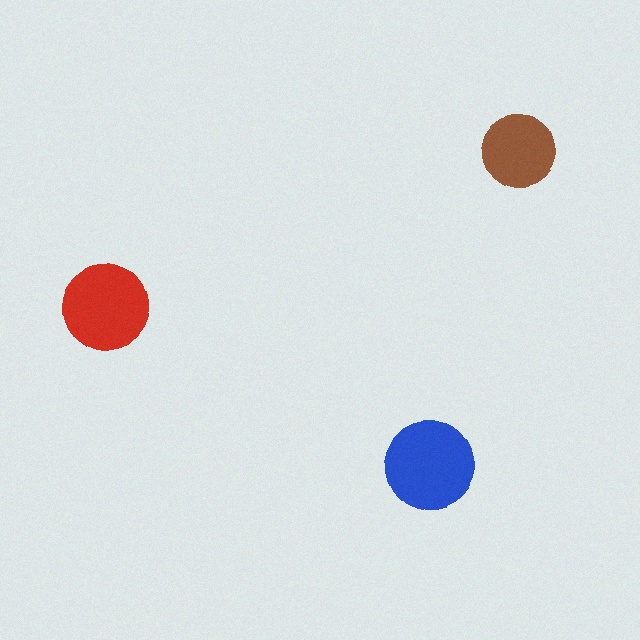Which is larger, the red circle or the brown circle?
The red one.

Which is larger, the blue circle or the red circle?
The blue one.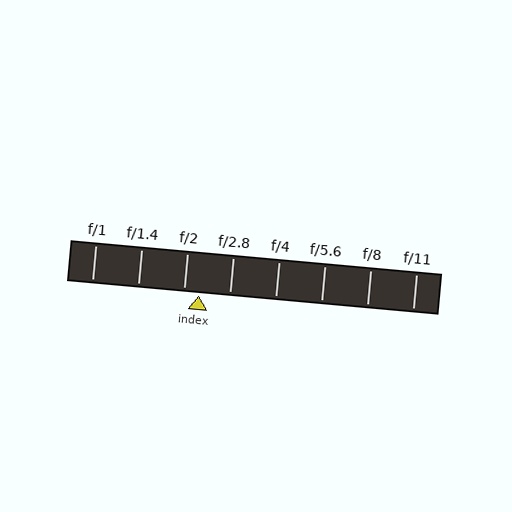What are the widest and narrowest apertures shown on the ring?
The widest aperture shown is f/1 and the narrowest is f/11.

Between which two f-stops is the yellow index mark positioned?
The index mark is between f/2 and f/2.8.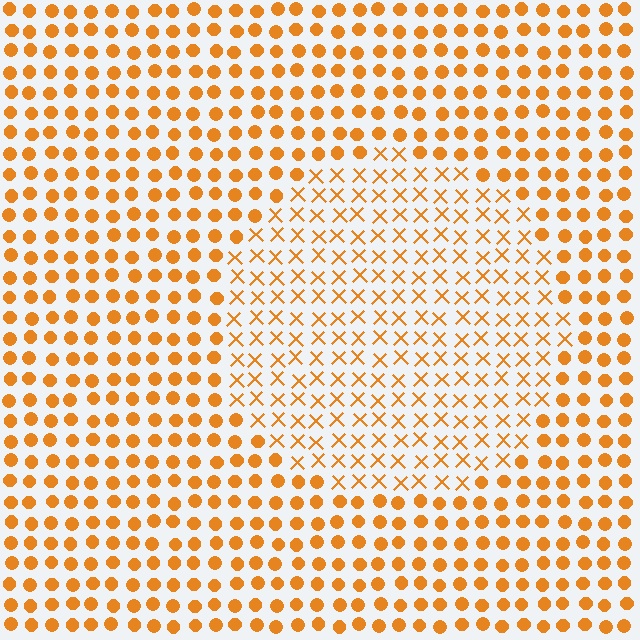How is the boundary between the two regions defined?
The boundary is defined by a change in element shape: X marks inside vs. circles outside. All elements share the same color and spacing.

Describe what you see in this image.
The image is filled with small orange elements arranged in a uniform grid. A circle-shaped region contains X marks, while the surrounding area contains circles. The boundary is defined purely by the change in element shape.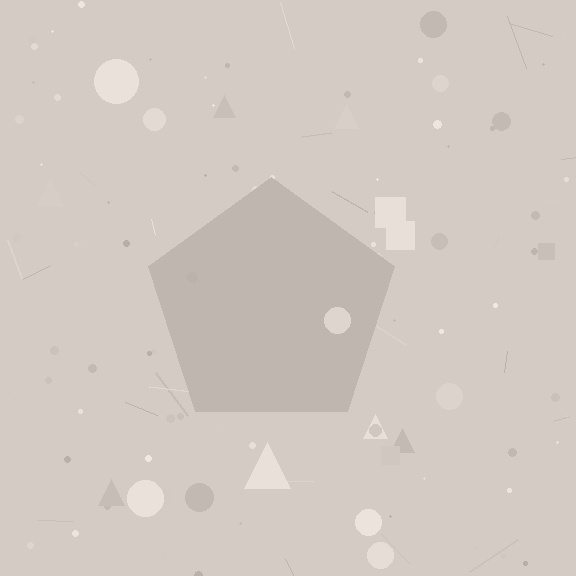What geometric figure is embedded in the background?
A pentagon is embedded in the background.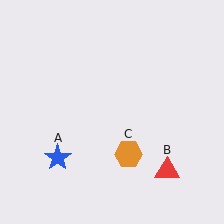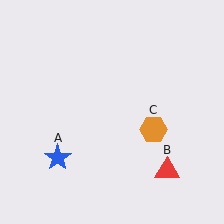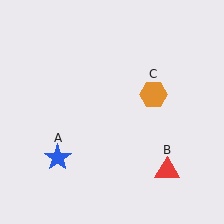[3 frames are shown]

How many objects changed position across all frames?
1 object changed position: orange hexagon (object C).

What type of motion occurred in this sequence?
The orange hexagon (object C) rotated counterclockwise around the center of the scene.